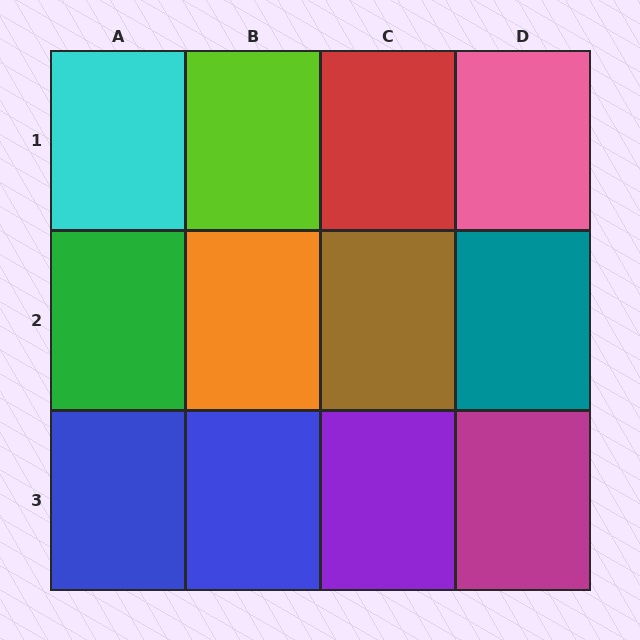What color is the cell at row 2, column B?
Orange.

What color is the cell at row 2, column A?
Green.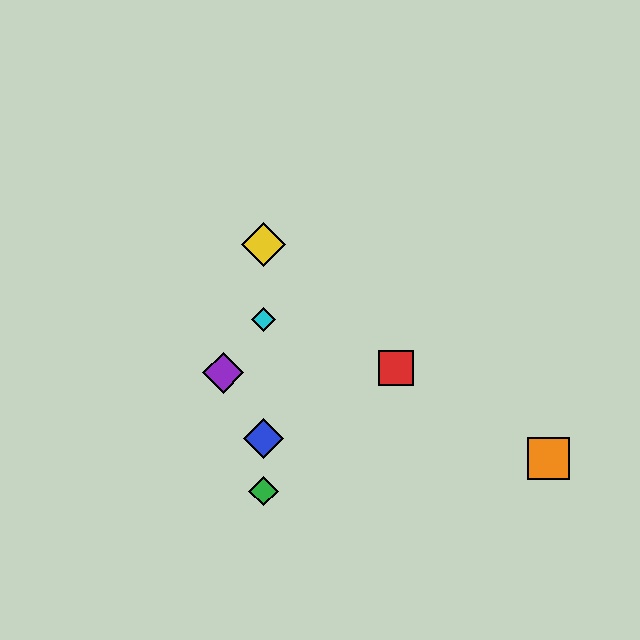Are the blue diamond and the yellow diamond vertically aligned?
Yes, both are at x≈263.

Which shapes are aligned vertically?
The blue diamond, the green diamond, the yellow diamond, the cyan diamond are aligned vertically.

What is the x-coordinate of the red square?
The red square is at x≈396.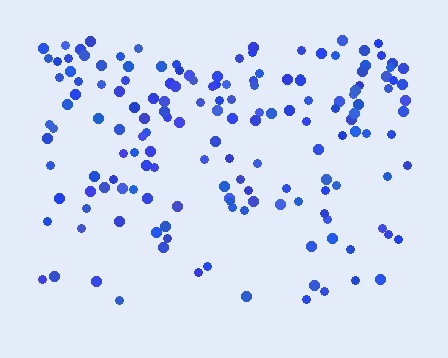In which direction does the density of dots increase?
From bottom to top, with the top side densest.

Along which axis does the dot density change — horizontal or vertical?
Vertical.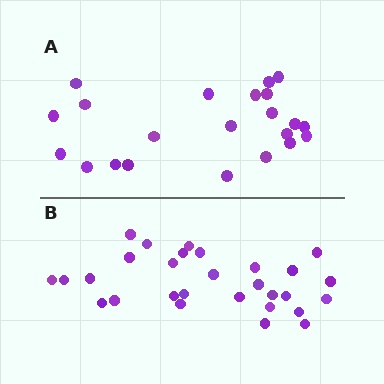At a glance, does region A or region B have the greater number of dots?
Region B (the bottom region) has more dots.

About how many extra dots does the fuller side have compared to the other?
Region B has roughly 8 or so more dots than region A.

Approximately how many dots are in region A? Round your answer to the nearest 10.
About 20 dots. (The exact count is 22, which rounds to 20.)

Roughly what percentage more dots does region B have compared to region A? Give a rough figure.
About 30% more.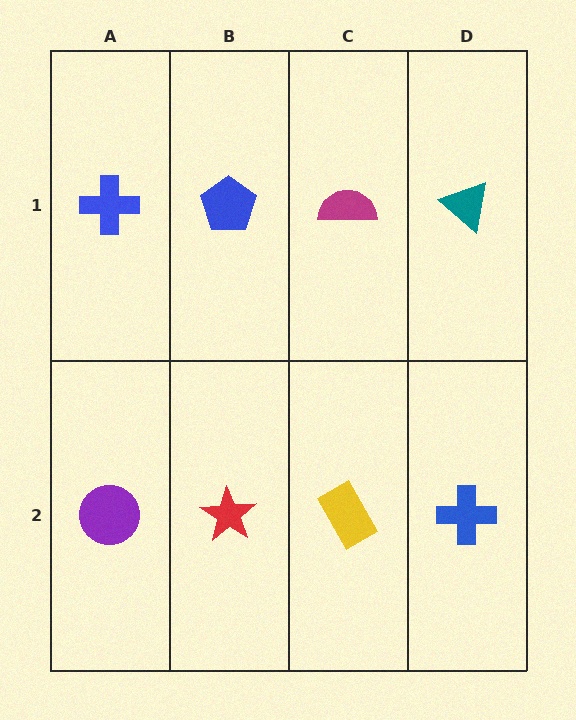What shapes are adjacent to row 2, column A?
A blue cross (row 1, column A), a red star (row 2, column B).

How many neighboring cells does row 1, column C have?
3.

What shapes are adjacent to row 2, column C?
A magenta semicircle (row 1, column C), a red star (row 2, column B), a blue cross (row 2, column D).